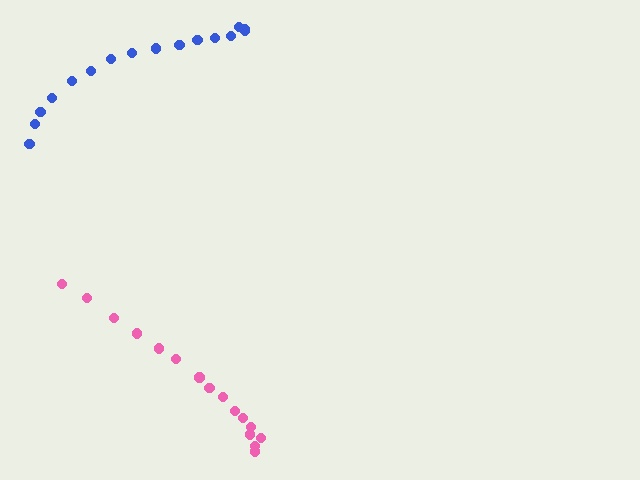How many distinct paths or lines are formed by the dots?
There are 2 distinct paths.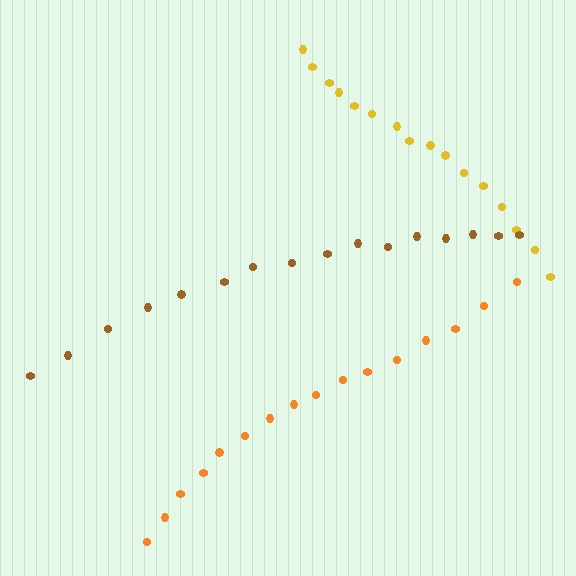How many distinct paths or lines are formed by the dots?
There are 3 distinct paths.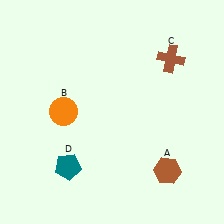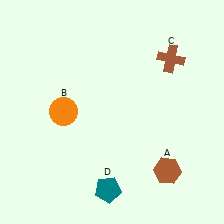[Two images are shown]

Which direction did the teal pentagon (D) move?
The teal pentagon (D) moved right.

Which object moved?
The teal pentagon (D) moved right.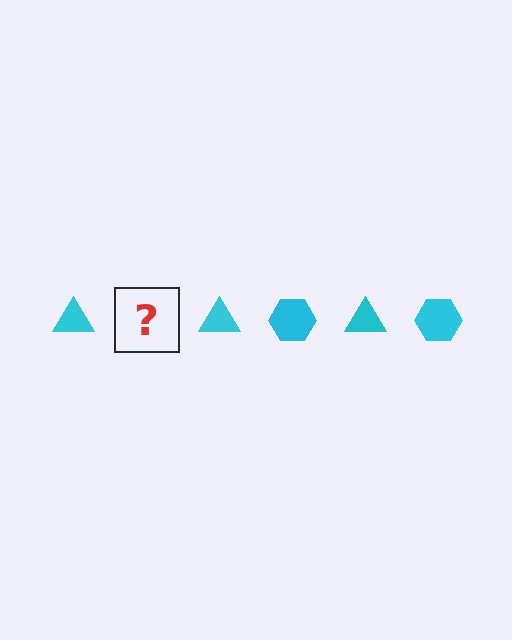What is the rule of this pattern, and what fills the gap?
The rule is that the pattern cycles through triangle, hexagon shapes in cyan. The gap should be filled with a cyan hexagon.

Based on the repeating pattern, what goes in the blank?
The blank should be a cyan hexagon.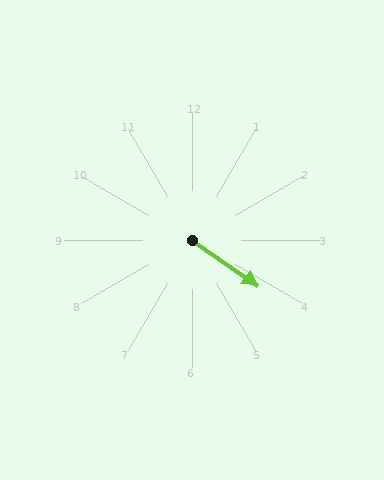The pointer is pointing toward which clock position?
Roughly 4 o'clock.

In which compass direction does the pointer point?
Southeast.